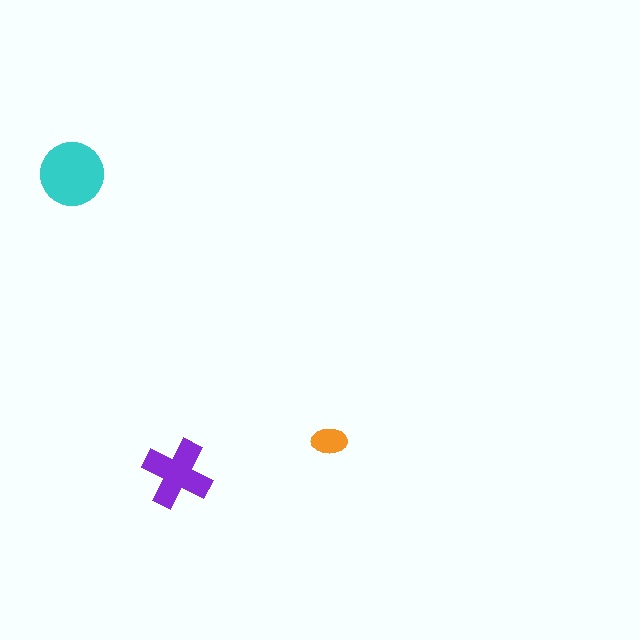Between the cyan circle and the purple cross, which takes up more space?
The cyan circle.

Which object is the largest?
The cyan circle.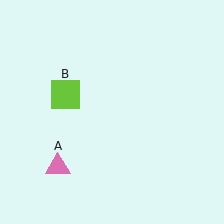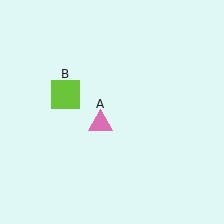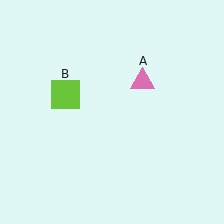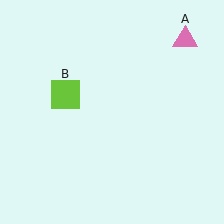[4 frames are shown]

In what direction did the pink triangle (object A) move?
The pink triangle (object A) moved up and to the right.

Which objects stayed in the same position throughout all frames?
Lime square (object B) remained stationary.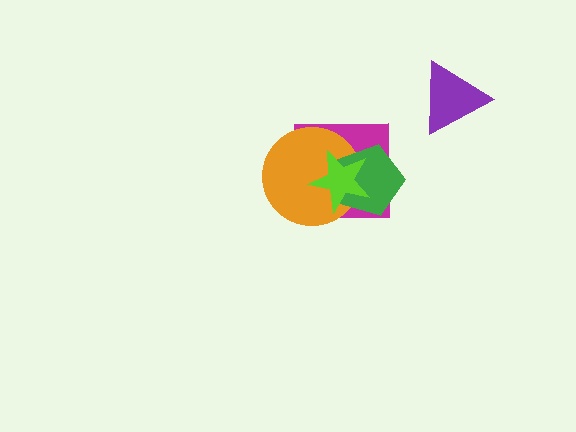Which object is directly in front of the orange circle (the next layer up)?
The green pentagon is directly in front of the orange circle.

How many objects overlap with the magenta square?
3 objects overlap with the magenta square.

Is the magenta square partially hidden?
Yes, it is partially covered by another shape.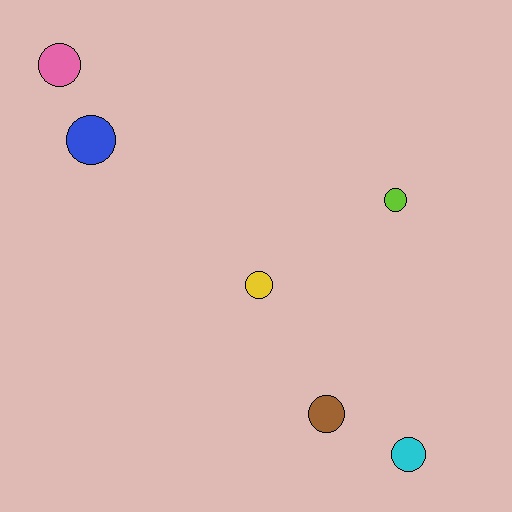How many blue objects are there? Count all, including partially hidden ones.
There is 1 blue object.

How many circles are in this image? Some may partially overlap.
There are 6 circles.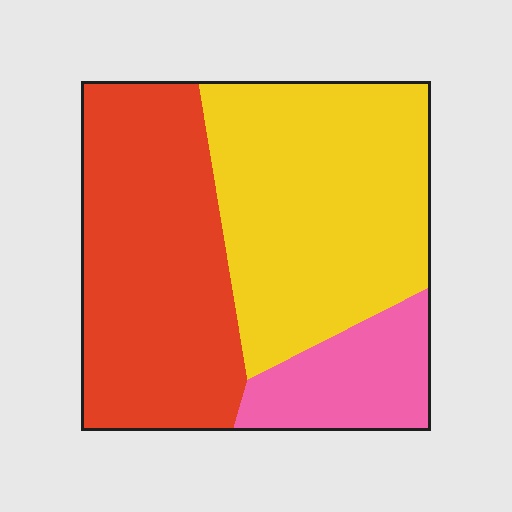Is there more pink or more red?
Red.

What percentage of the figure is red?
Red takes up about two fifths (2/5) of the figure.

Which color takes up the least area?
Pink, at roughly 15%.